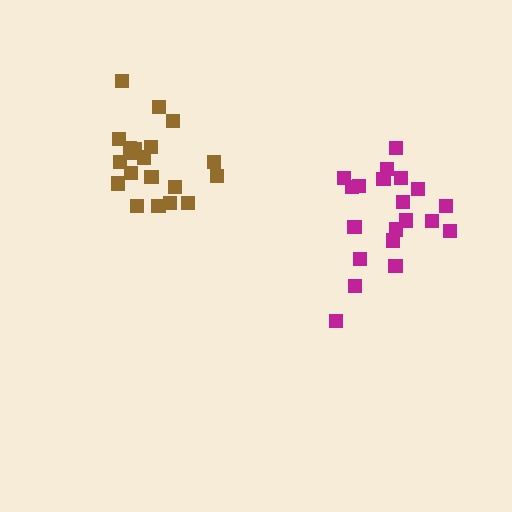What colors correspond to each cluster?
The clusters are colored: brown, magenta.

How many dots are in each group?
Group 1: 20 dots, Group 2: 20 dots (40 total).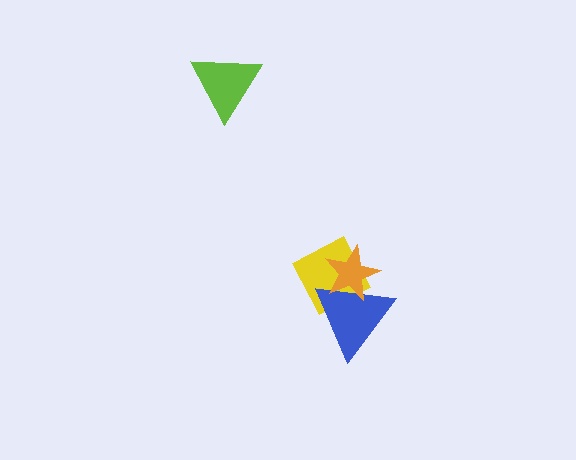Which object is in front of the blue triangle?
The orange star is in front of the blue triangle.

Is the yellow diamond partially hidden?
Yes, it is partially covered by another shape.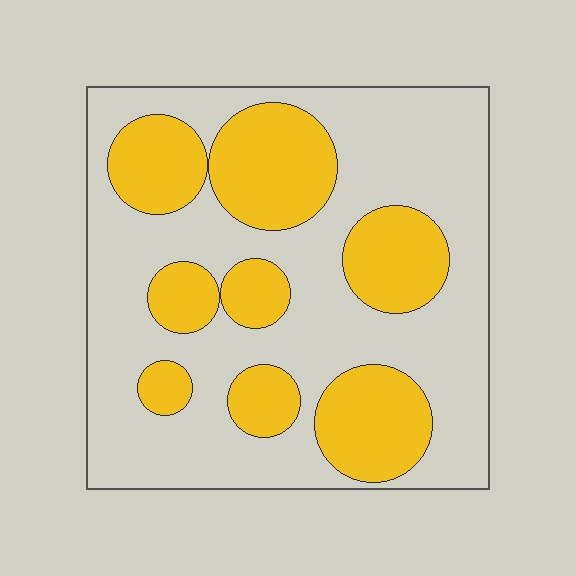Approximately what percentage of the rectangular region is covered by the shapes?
Approximately 35%.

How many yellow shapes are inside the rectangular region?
8.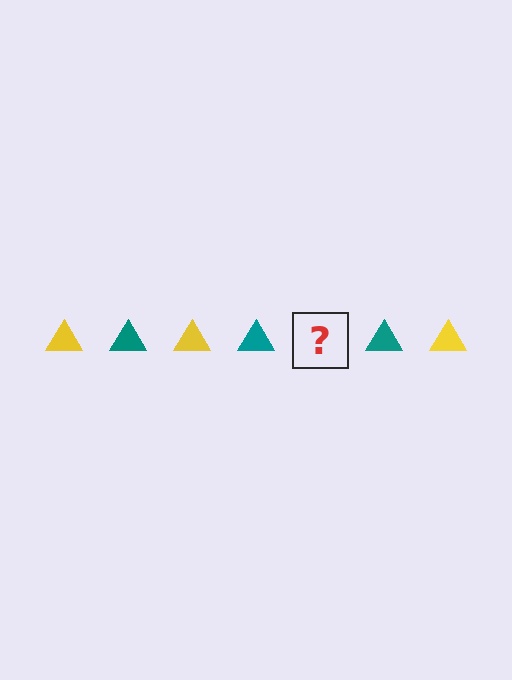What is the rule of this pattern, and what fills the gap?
The rule is that the pattern cycles through yellow, teal triangles. The gap should be filled with a yellow triangle.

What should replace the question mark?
The question mark should be replaced with a yellow triangle.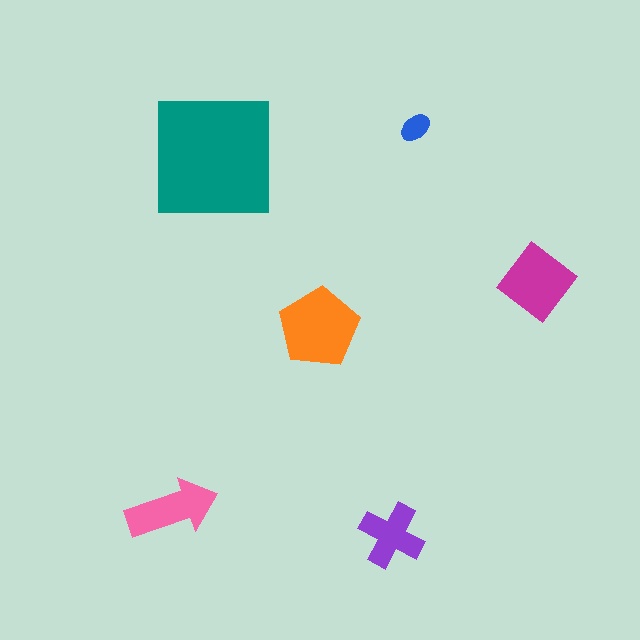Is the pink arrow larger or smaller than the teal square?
Smaller.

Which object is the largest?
The teal square.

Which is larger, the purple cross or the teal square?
The teal square.